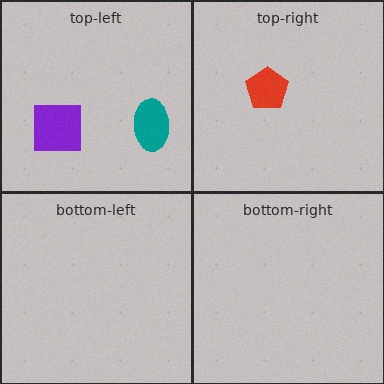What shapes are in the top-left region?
The purple square, the teal ellipse.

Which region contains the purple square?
The top-left region.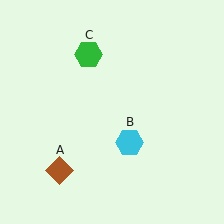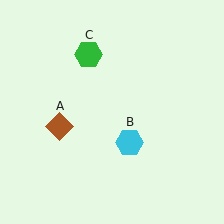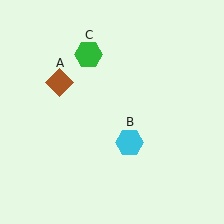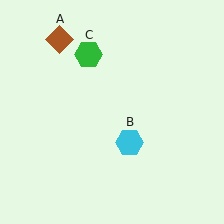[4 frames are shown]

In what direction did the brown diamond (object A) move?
The brown diamond (object A) moved up.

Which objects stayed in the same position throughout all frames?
Cyan hexagon (object B) and green hexagon (object C) remained stationary.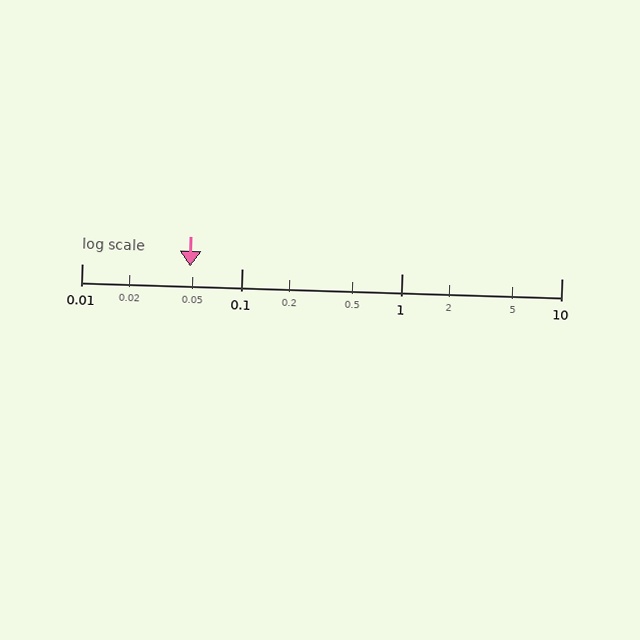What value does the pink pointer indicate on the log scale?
The pointer indicates approximately 0.048.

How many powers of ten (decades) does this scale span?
The scale spans 3 decades, from 0.01 to 10.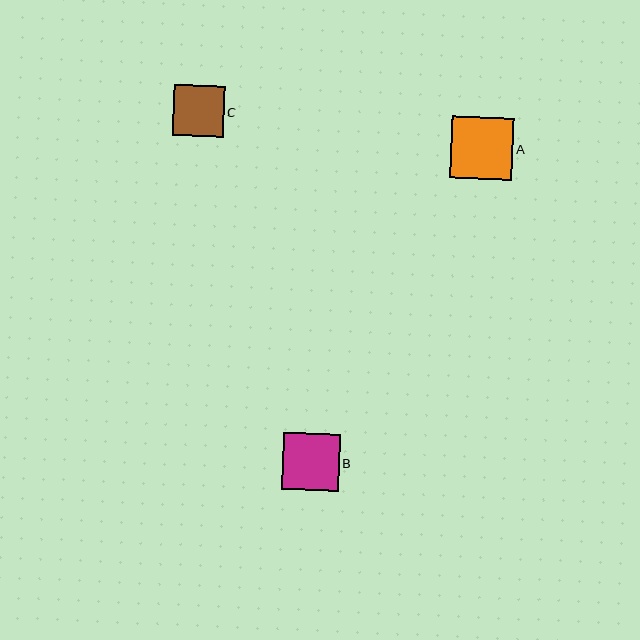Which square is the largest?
Square A is the largest with a size of approximately 63 pixels.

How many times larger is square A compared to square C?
Square A is approximately 1.2 times the size of square C.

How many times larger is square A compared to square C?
Square A is approximately 1.2 times the size of square C.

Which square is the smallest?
Square C is the smallest with a size of approximately 51 pixels.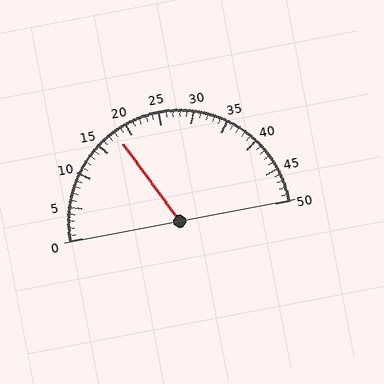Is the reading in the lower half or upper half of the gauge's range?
The reading is in the lower half of the range (0 to 50).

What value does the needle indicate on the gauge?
The needle indicates approximately 18.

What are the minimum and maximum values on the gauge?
The gauge ranges from 0 to 50.